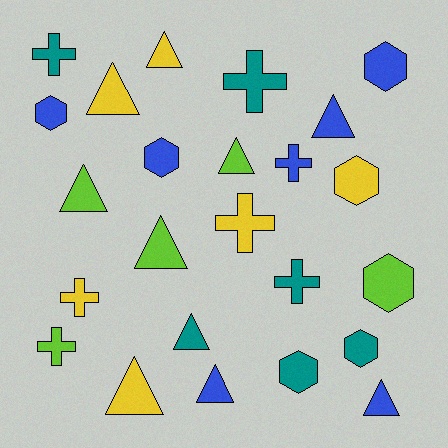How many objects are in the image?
There are 24 objects.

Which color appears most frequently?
Blue, with 7 objects.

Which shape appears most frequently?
Triangle, with 10 objects.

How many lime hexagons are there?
There is 1 lime hexagon.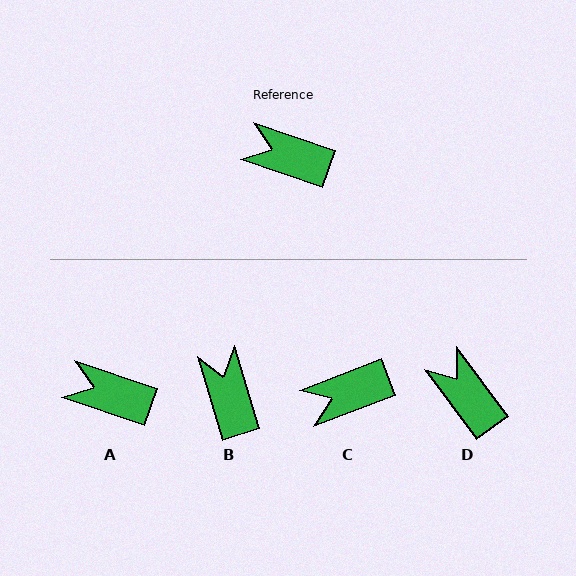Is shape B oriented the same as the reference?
No, it is off by about 54 degrees.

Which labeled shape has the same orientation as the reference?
A.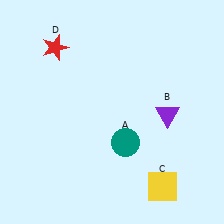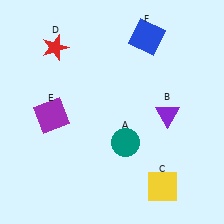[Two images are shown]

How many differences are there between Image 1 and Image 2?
There are 2 differences between the two images.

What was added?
A purple square (E), a blue square (F) were added in Image 2.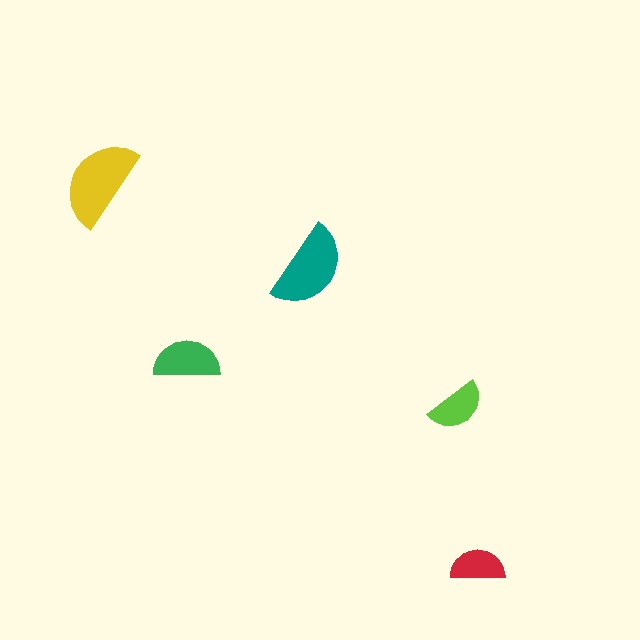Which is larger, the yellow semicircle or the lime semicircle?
The yellow one.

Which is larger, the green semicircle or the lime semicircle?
The green one.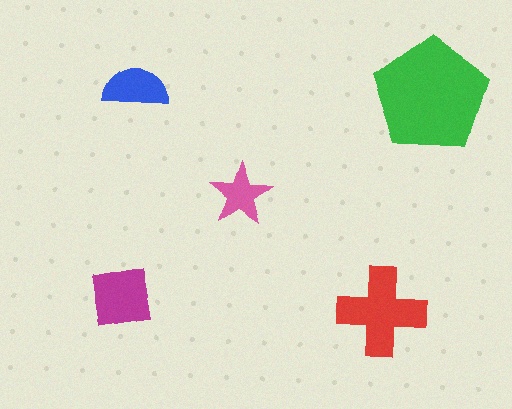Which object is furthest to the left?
The magenta square is leftmost.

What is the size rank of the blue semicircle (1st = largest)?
4th.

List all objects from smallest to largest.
The pink star, the blue semicircle, the magenta square, the red cross, the green pentagon.